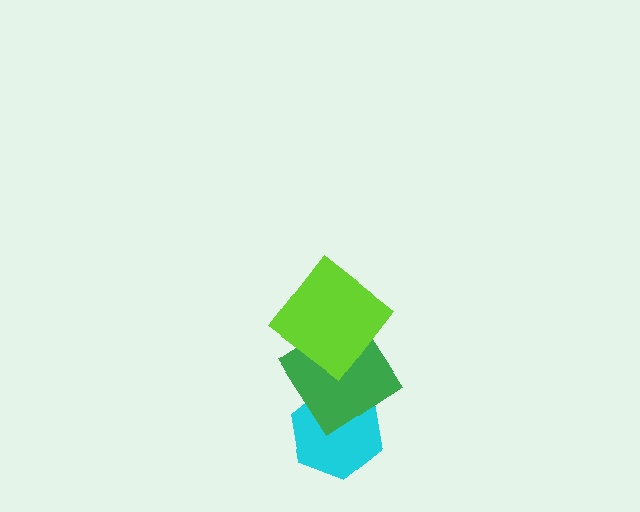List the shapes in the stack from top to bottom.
From top to bottom: the lime diamond, the green diamond, the cyan hexagon.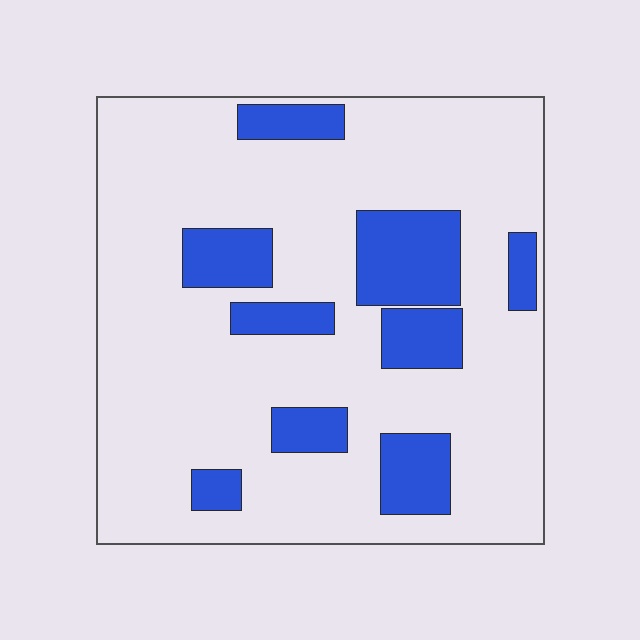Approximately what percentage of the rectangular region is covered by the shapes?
Approximately 20%.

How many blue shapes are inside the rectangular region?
9.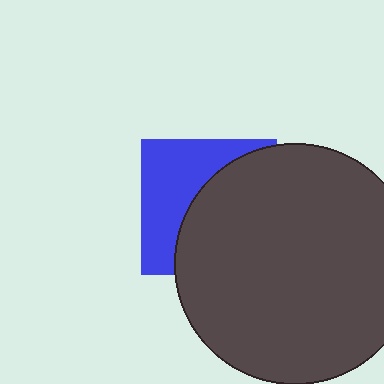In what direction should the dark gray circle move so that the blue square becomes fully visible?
The dark gray circle should move right. That is the shortest direction to clear the overlap and leave the blue square fully visible.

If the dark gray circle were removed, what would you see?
You would see the complete blue square.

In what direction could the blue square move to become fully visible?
The blue square could move left. That would shift it out from behind the dark gray circle entirely.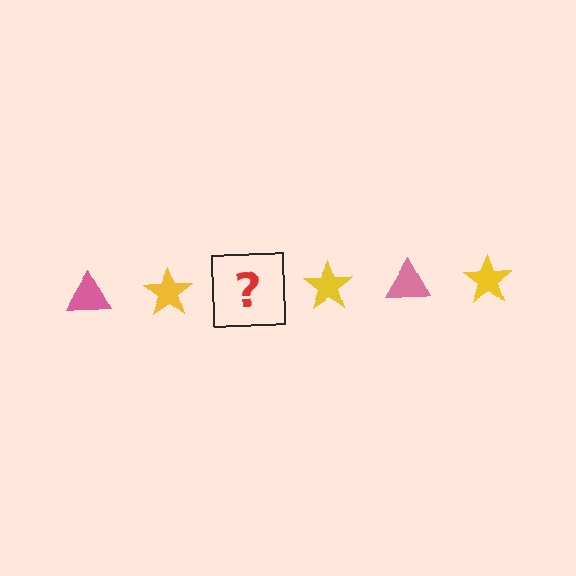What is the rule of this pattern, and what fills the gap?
The rule is that the pattern alternates between pink triangle and yellow star. The gap should be filled with a pink triangle.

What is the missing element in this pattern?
The missing element is a pink triangle.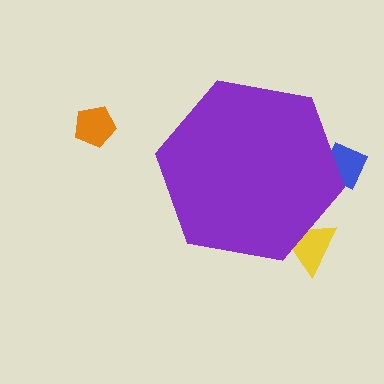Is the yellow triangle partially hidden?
Yes, the yellow triangle is partially hidden behind the purple hexagon.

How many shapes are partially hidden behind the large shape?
2 shapes are partially hidden.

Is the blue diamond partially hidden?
Yes, the blue diamond is partially hidden behind the purple hexagon.